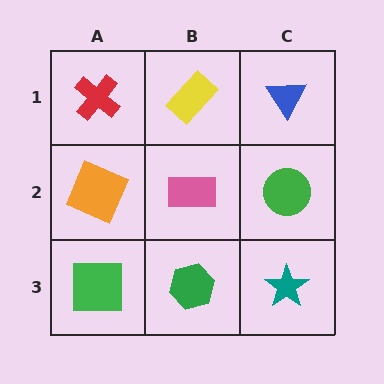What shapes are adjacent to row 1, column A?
An orange square (row 2, column A), a yellow rectangle (row 1, column B).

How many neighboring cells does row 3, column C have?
2.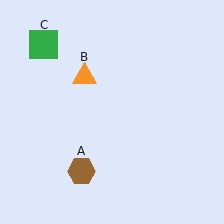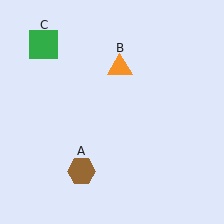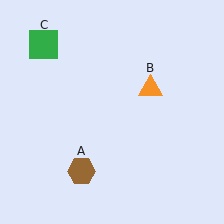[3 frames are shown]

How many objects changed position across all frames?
1 object changed position: orange triangle (object B).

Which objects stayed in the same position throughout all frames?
Brown hexagon (object A) and green square (object C) remained stationary.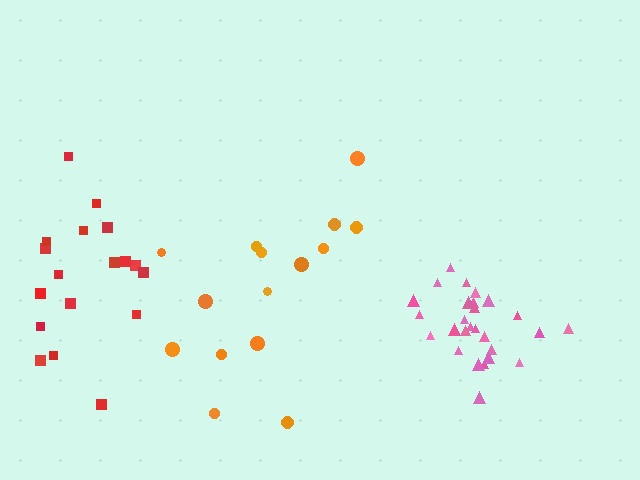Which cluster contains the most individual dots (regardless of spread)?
Pink (27).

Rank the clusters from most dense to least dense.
pink, red, orange.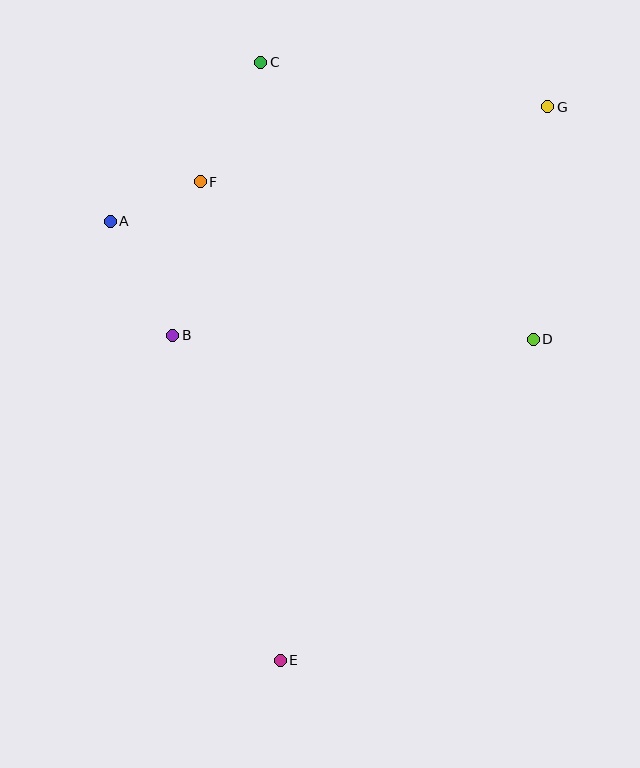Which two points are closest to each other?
Points A and F are closest to each other.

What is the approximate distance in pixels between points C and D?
The distance between C and D is approximately 389 pixels.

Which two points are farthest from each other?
Points E and G are farthest from each other.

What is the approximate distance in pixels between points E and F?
The distance between E and F is approximately 485 pixels.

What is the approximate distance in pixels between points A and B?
The distance between A and B is approximately 130 pixels.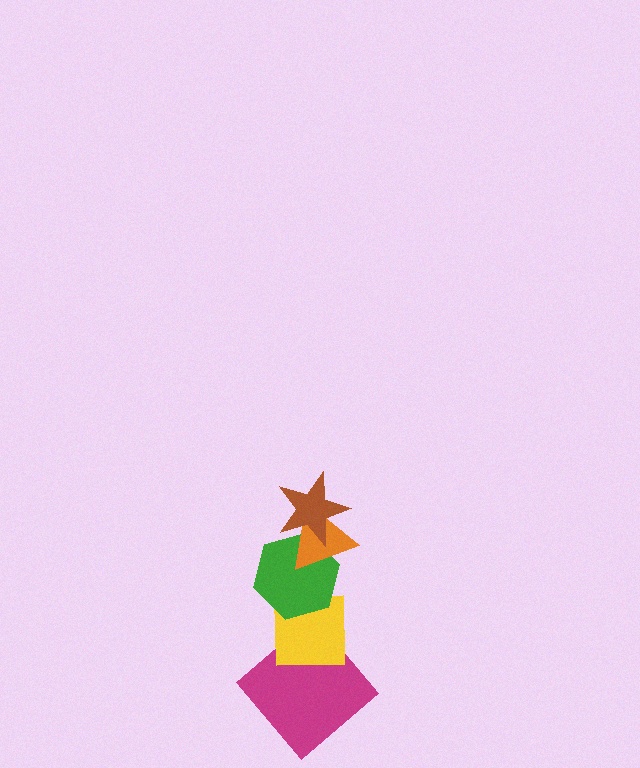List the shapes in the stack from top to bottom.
From top to bottom: the brown star, the orange triangle, the green hexagon, the yellow square, the magenta diamond.